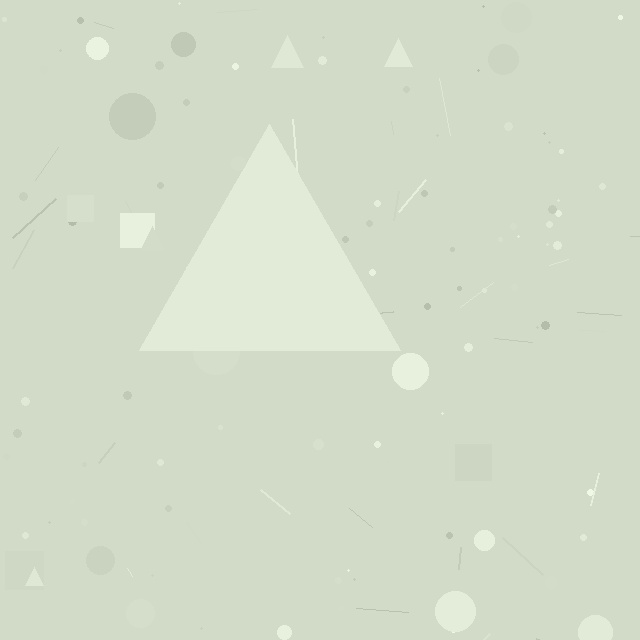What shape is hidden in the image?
A triangle is hidden in the image.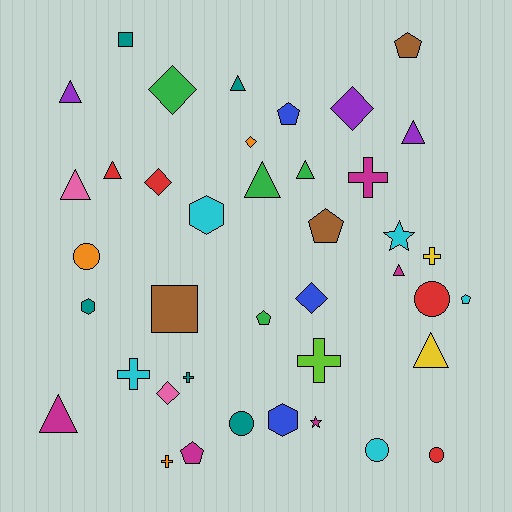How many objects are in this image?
There are 40 objects.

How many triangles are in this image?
There are 10 triangles.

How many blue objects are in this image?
There are 3 blue objects.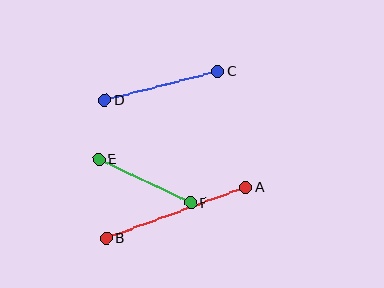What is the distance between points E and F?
The distance is approximately 102 pixels.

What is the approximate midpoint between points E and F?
The midpoint is at approximately (145, 181) pixels.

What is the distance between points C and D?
The distance is approximately 116 pixels.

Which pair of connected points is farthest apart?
Points A and B are farthest apart.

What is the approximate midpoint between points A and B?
The midpoint is at approximately (176, 213) pixels.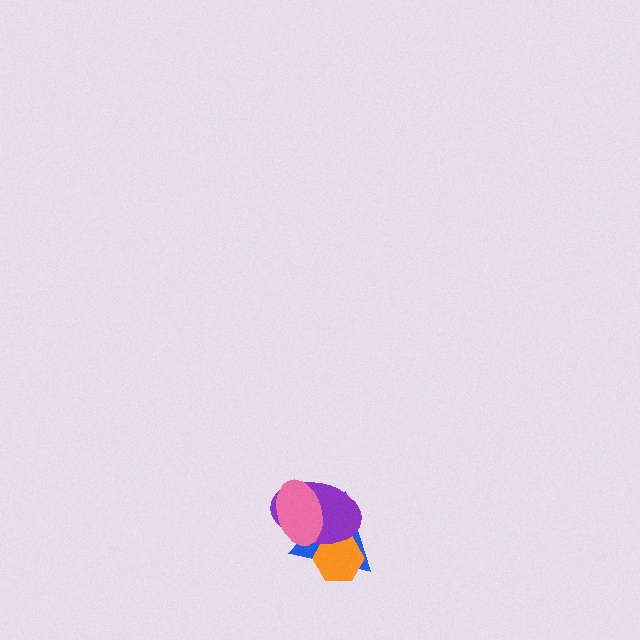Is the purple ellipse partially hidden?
Yes, it is partially covered by another shape.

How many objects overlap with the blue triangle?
3 objects overlap with the blue triangle.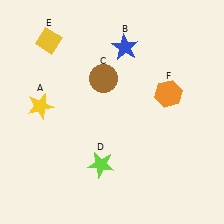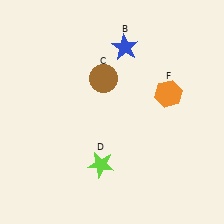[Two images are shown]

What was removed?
The yellow star (A), the yellow diamond (E) were removed in Image 2.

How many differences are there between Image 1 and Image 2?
There are 2 differences between the two images.